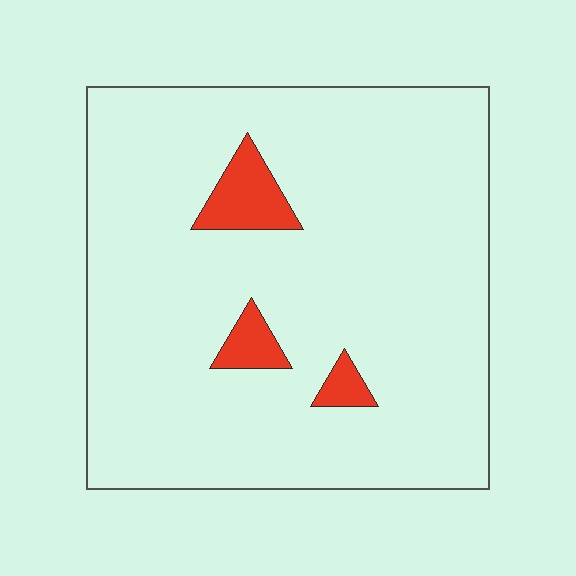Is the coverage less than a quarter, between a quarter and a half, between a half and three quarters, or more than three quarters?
Less than a quarter.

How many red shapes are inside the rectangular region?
3.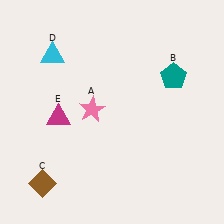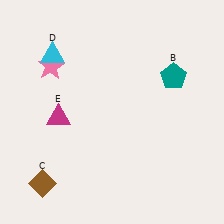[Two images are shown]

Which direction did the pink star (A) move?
The pink star (A) moved up.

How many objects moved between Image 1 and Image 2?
1 object moved between the two images.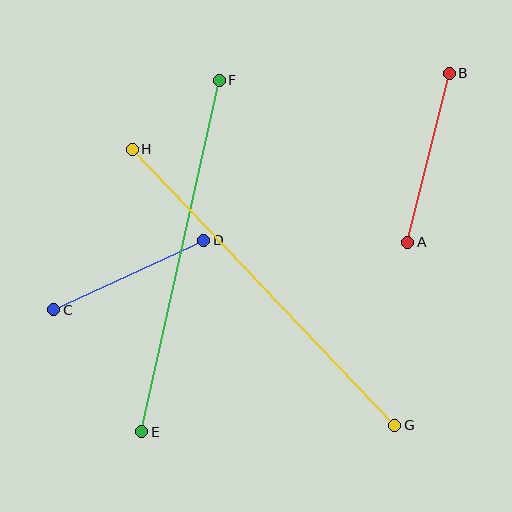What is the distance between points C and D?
The distance is approximately 165 pixels.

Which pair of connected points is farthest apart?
Points G and H are farthest apart.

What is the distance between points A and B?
The distance is approximately 174 pixels.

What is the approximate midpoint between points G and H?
The midpoint is at approximately (263, 287) pixels.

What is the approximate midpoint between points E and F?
The midpoint is at approximately (181, 256) pixels.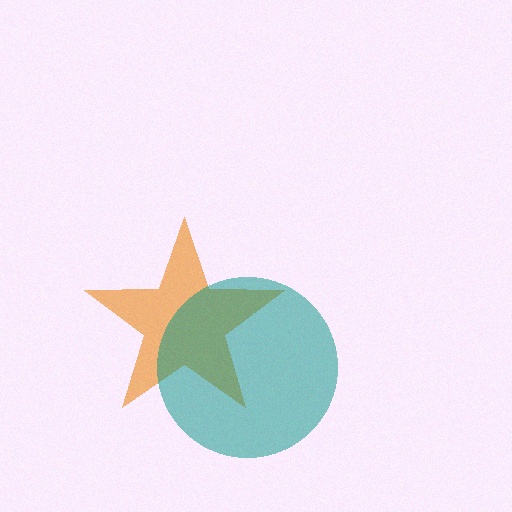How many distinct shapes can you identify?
There are 2 distinct shapes: an orange star, a teal circle.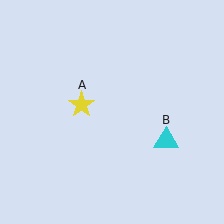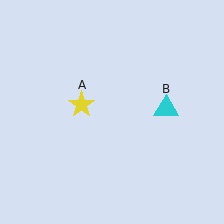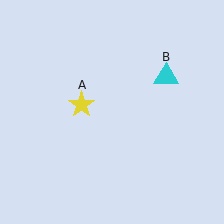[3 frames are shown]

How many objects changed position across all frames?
1 object changed position: cyan triangle (object B).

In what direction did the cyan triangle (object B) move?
The cyan triangle (object B) moved up.